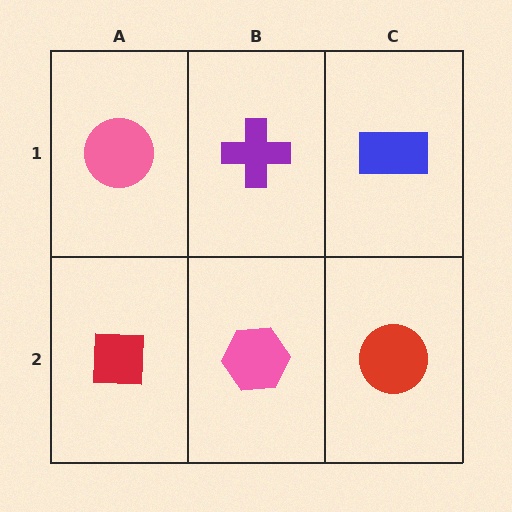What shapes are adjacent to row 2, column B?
A purple cross (row 1, column B), a red square (row 2, column A), a red circle (row 2, column C).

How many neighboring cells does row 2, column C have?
2.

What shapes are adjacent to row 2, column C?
A blue rectangle (row 1, column C), a pink hexagon (row 2, column B).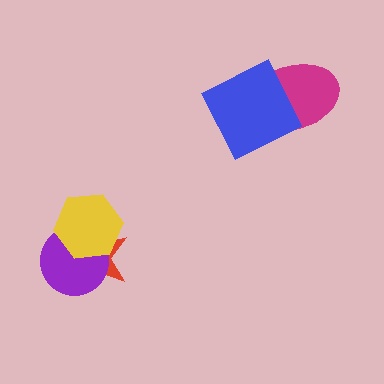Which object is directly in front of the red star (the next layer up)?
The purple circle is directly in front of the red star.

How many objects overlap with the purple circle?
2 objects overlap with the purple circle.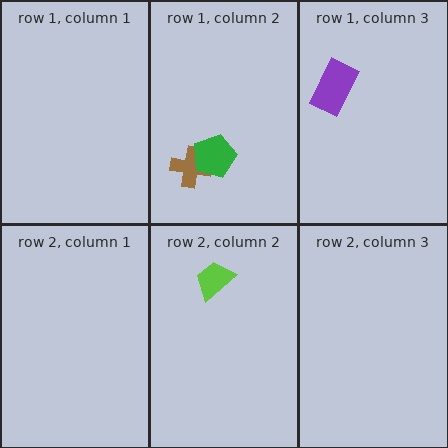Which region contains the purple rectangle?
The row 1, column 3 region.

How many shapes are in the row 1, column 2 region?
2.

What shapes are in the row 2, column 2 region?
The lime trapezoid.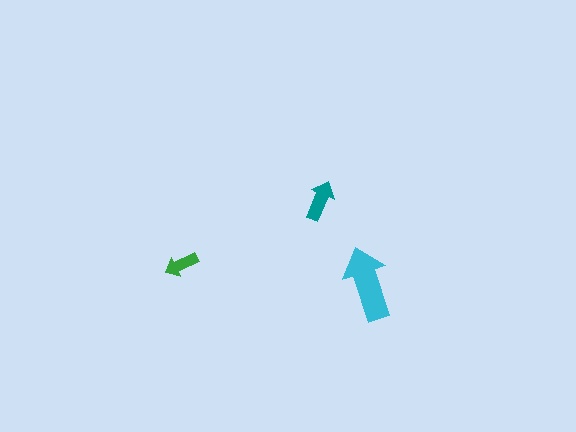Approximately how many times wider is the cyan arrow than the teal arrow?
About 2 times wider.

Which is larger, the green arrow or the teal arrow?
The teal one.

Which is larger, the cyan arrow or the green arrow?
The cyan one.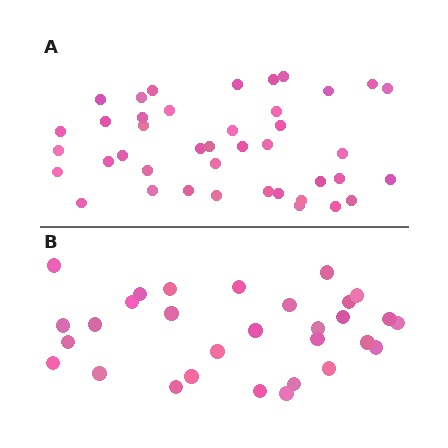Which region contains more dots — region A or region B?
Region A (the top region) has more dots.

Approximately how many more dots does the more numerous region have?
Region A has roughly 12 or so more dots than region B.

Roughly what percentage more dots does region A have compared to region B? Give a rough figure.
About 35% more.